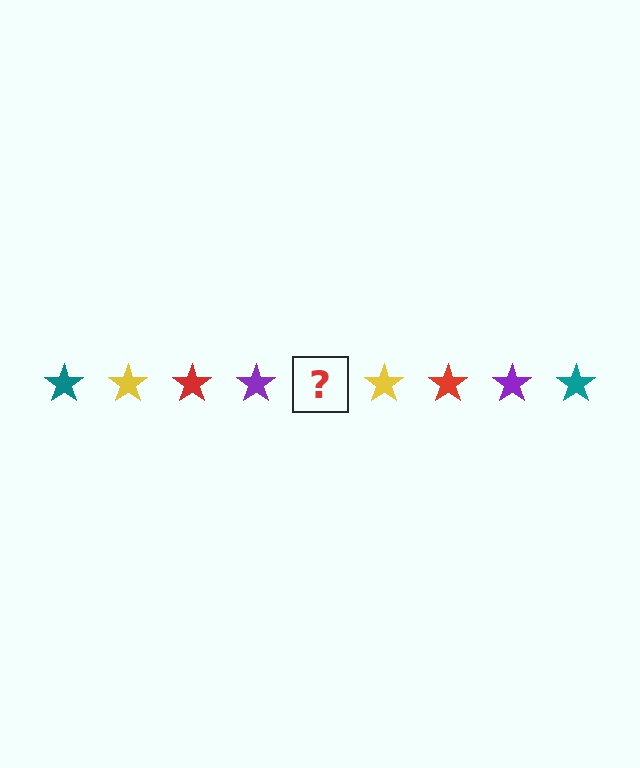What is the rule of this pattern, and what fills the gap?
The rule is that the pattern cycles through teal, yellow, red, purple stars. The gap should be filled with a teal star.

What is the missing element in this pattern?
The missing element is a teal star.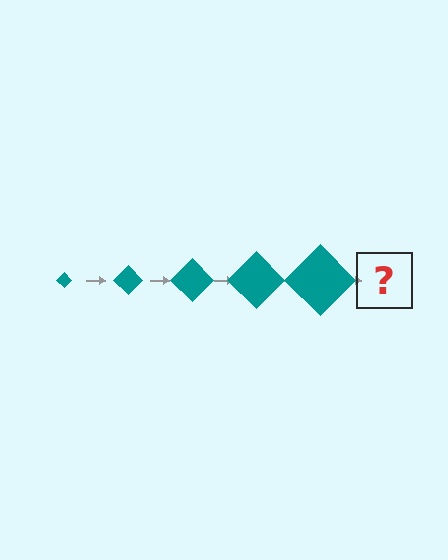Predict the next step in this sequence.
The next step is a teal diamond, larger than the previous one.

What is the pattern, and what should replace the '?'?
The pattern is that the diamond gets progressively larger each step. The '?' should be a teal diamond, larger than the previous one.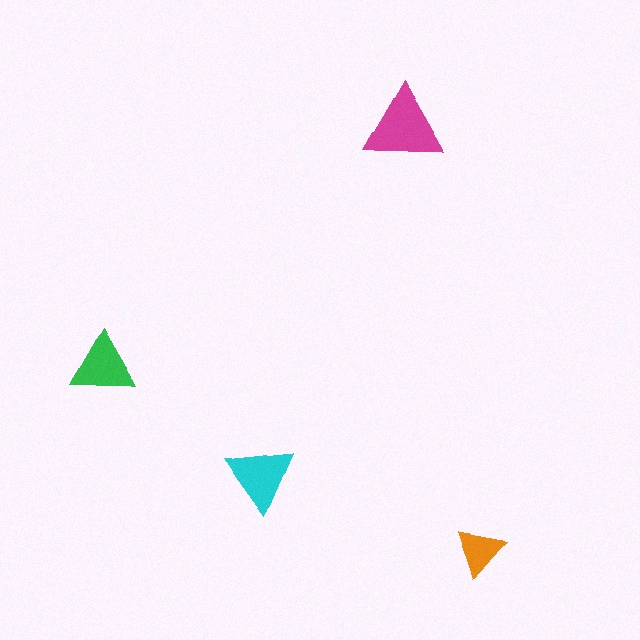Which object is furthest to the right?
The orange triangle is rightmost.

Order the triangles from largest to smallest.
the magenta one, the cyan one, the green one, the orange one.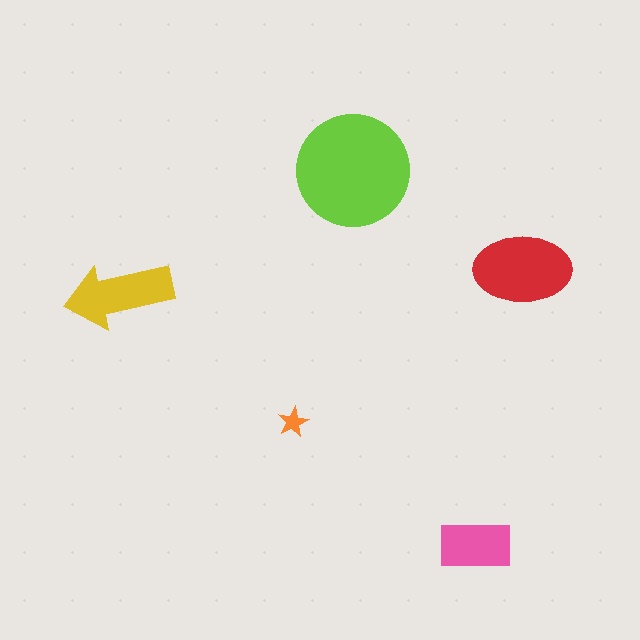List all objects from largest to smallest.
The lime circle, the red ellipse, the yellow arrow, the pink rectangle, the orange star.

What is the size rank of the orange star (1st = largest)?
5th.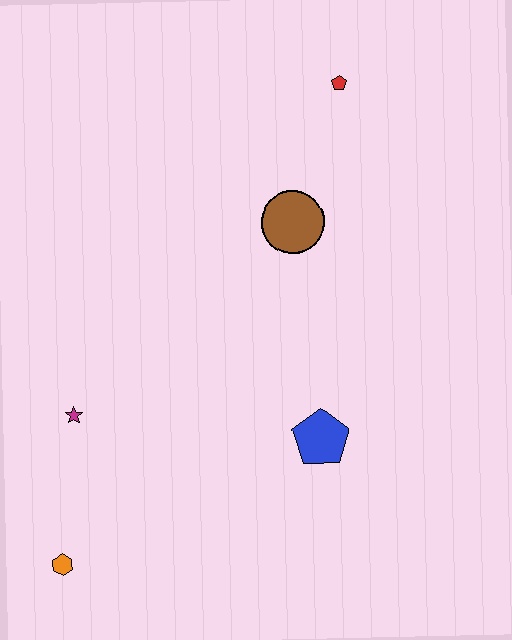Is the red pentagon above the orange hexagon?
Yes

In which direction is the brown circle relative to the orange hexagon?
The brown circle is above the orange hexagon.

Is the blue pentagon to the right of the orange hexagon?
Yes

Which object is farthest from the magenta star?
The red pentagon is farthest from the magenta star.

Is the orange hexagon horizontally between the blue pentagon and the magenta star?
No